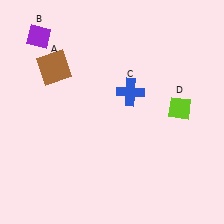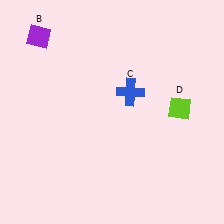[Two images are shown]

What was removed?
The brown square (A) was removed in Image 2.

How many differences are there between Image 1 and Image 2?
There is 1 difference between the two images.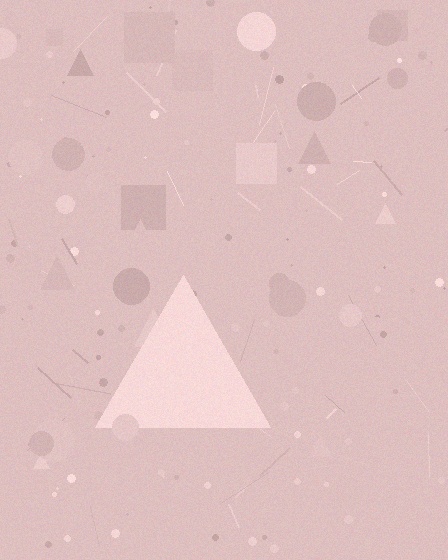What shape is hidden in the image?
A triangle is hidden in the image.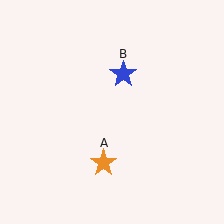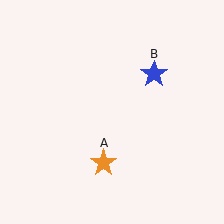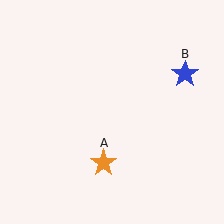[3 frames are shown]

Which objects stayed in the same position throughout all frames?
Orange star (object A) remained stationary.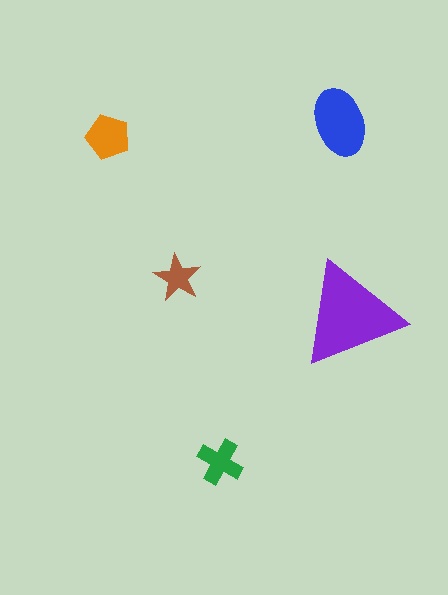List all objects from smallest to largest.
The brown star, the green cross, the orange pentagon, the blue ellipse, the purple triangle.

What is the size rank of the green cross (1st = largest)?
4th.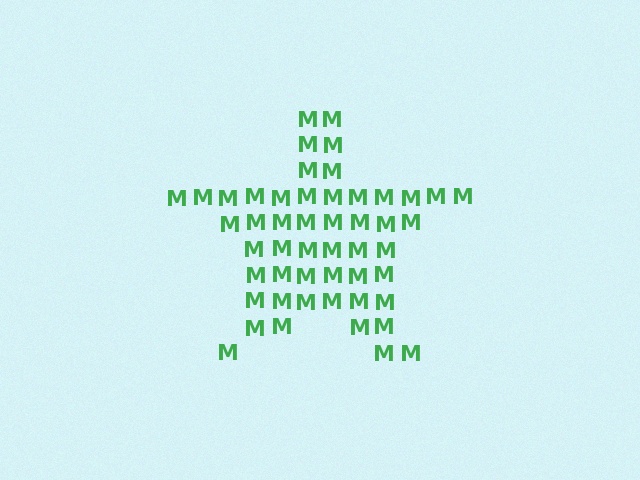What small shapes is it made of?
It is made of small letter M's.